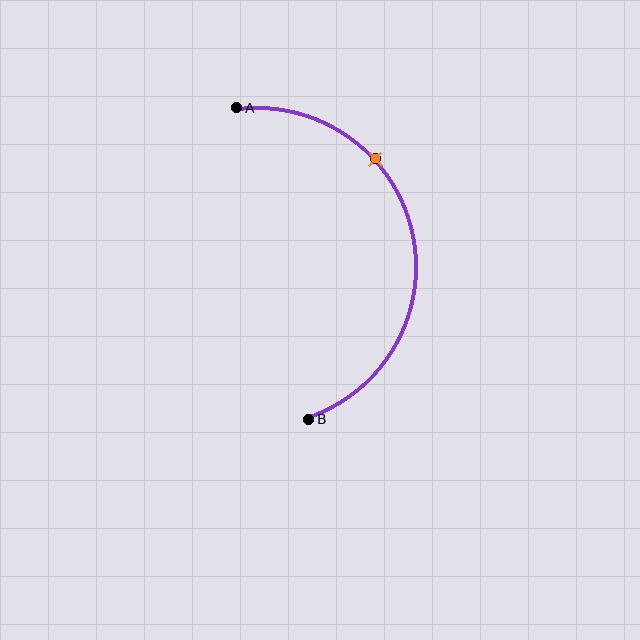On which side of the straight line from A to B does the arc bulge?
The arc bulges to the right of the straight line connecting A and B.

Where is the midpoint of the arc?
The arc midpoint is the point on the curve farthest from the straight line joining A and B. It sits to the right of that line.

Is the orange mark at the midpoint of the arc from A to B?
No. The orange mark lies on the arc but is closer to endpoint A. The arc midpoint would be at the point on the curve equidistant along the arc from both A and B.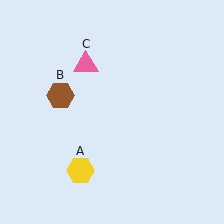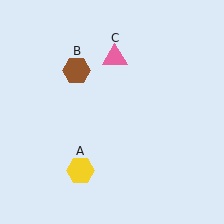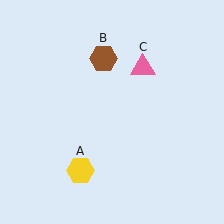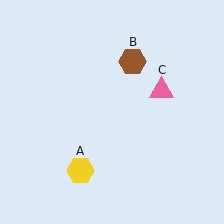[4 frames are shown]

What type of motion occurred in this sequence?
The brown hexagon (object B), pink triangle (object C) rotated clockwise around the center of the scene.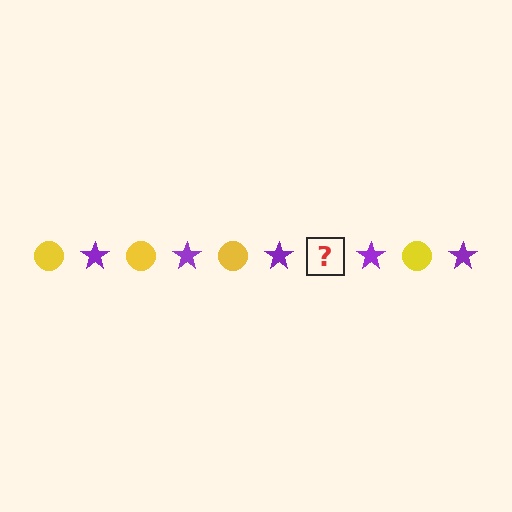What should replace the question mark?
The question mark should be replaced with a yellow circle.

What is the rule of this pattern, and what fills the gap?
The rule is that the pattern alternates between yellow circle and purple star. The gap should be filled with a yellow circle.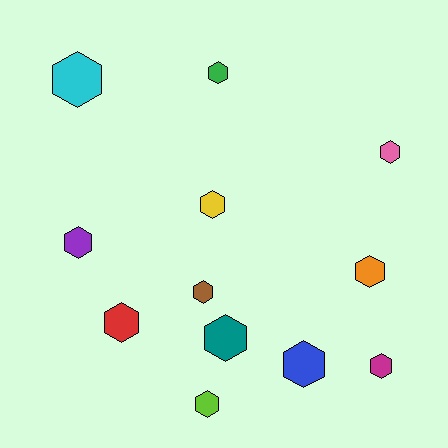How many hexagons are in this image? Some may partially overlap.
There are 12 hexagons.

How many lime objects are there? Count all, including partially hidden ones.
There is 1 lime object.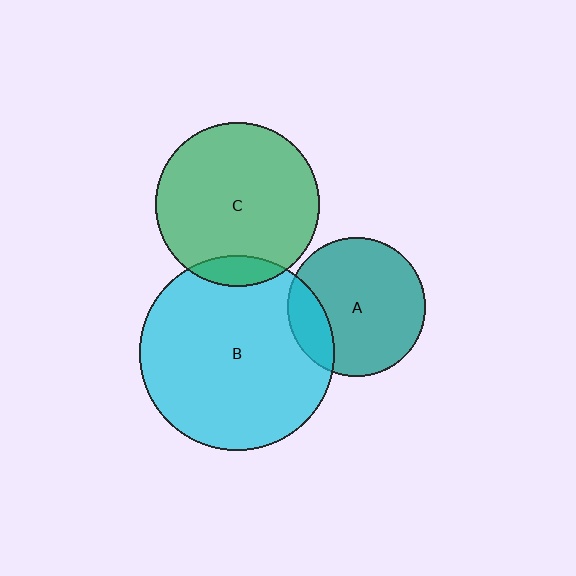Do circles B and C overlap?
Yes.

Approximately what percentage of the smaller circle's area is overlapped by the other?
Approximately 10%.